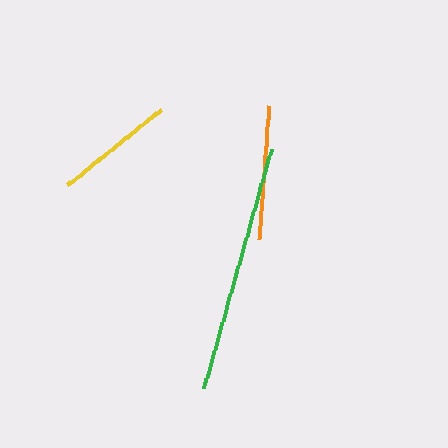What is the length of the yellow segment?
The yellow segment is approximately 120 pixels long.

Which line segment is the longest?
The green line is the longest at approximately 249 pixels.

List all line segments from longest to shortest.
From longest to shortest: green, orange, yellow.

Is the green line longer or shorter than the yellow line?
The green line is longer than the yellow line.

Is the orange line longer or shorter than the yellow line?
The orange line is longer than the yellow line.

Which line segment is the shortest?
The yellow line is the shortest at approximately 120 pixels.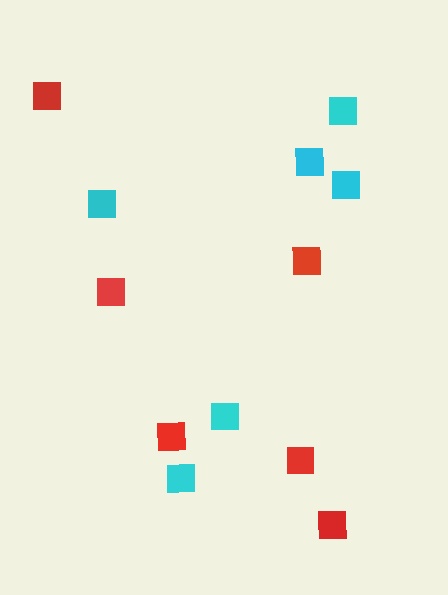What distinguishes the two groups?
There are 2 groups: one group of cyan squares (6) and one group of red squares (6).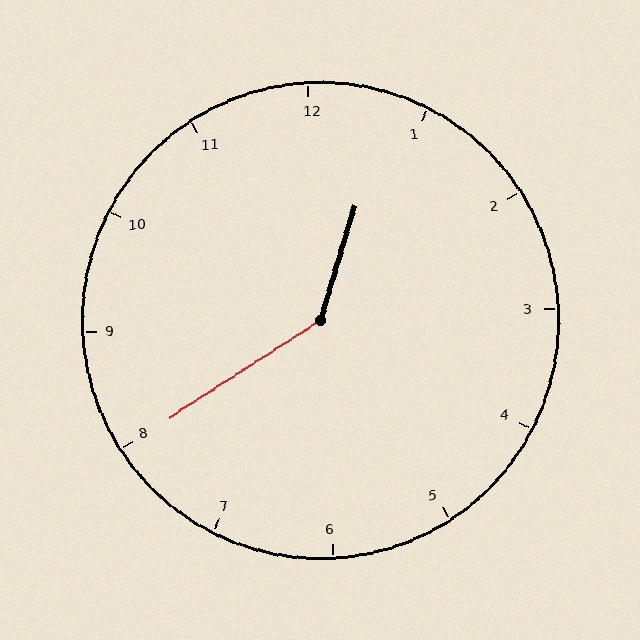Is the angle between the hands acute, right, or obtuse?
It is obtuse.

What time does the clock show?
12:40.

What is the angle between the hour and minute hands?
Approximately 140 degrees.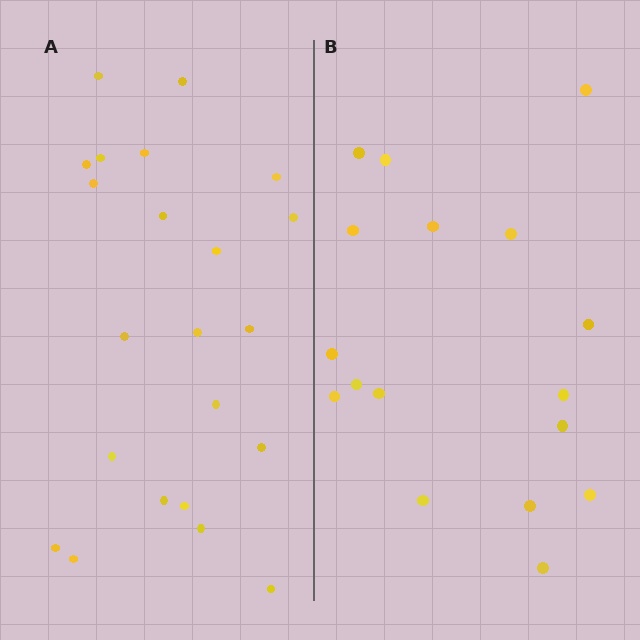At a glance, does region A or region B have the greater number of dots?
Region A (the left region) has more dots.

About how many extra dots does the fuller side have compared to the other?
Region A has about 5 more dots than region B.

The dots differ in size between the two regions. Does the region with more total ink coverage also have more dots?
No. Region B has more total ink coverage because its dots are larger, but region A actually contains more individual dots. Total area can be misleading — the number of items is what matters here.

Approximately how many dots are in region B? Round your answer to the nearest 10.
About 20 dots. (The exact count is 17, which rounds to 20.)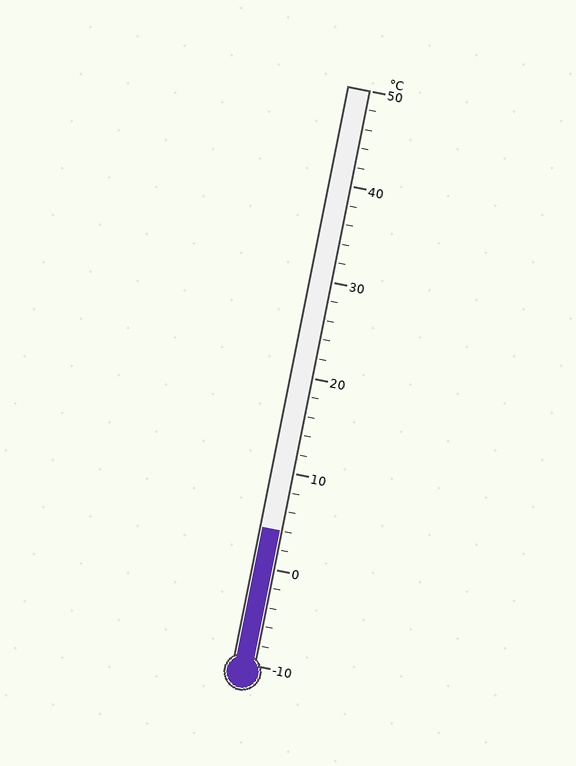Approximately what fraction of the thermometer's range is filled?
The thermometer is filled to approximately 25% of its range.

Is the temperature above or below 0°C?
The temperature is above 0°C.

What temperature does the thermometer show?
The thermometer shows approximately 4°C.